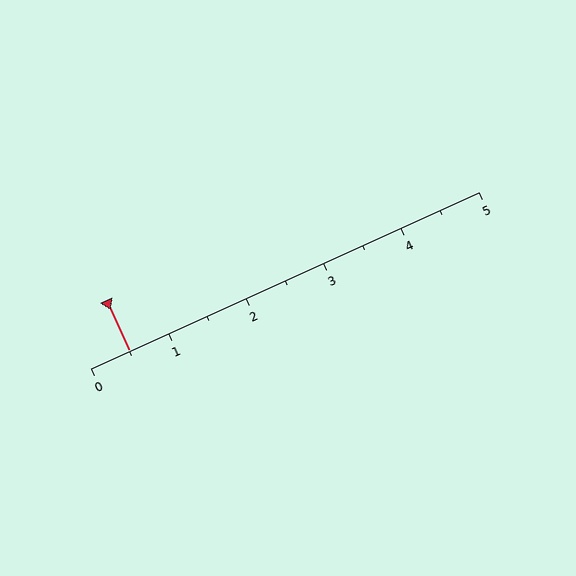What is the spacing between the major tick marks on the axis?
The major ticks are spaced 1 apart.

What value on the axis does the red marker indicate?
The marker indicates approximately 0.5.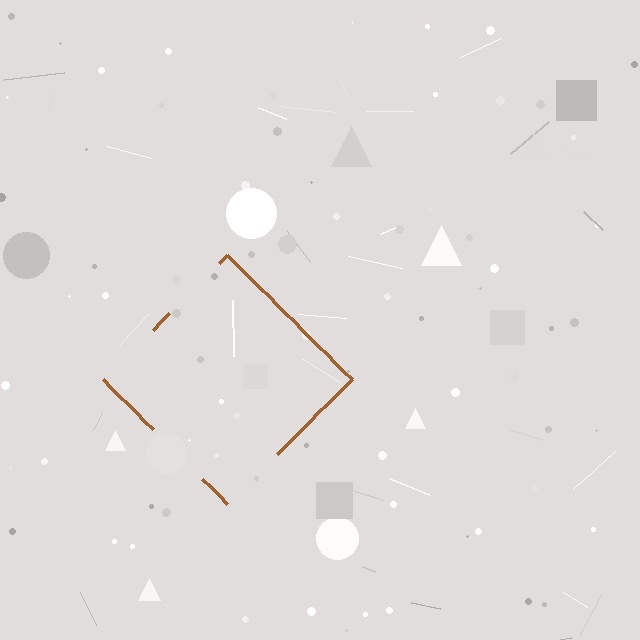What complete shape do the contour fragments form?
The contour fragments form a diamond.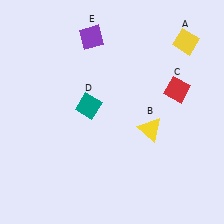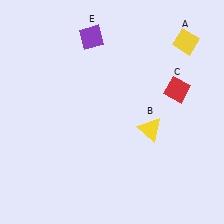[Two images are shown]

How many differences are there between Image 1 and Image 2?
There is 1 difference between the two images.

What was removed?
The teal diamond (D) was removed in Image 2.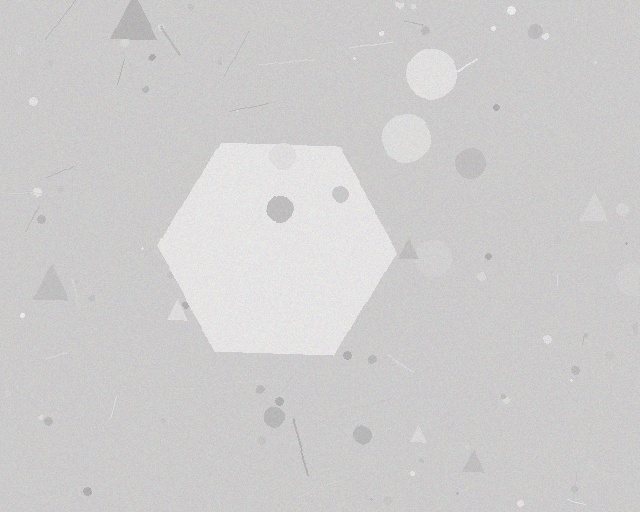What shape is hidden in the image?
A hexagon is hidden in the image.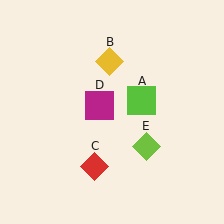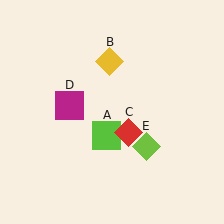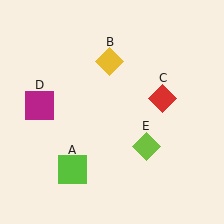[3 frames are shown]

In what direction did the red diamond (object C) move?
The red diamond (object C) moved up and to the right.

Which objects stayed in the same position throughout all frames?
Yellow diamond (object B) and lime diamond (object E) remained stationary.